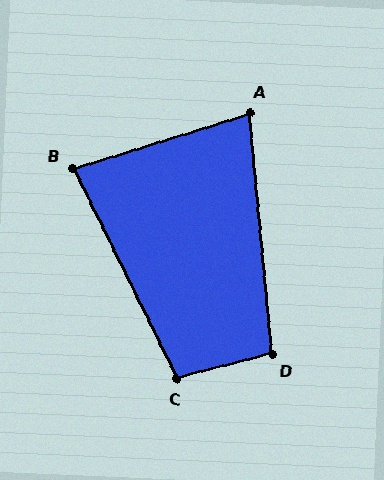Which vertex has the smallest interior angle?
A, at approximately 78 degrees.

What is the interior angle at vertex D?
Approximately 99 degrees (obtuse).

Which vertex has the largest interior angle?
C, at approximately 102 degrees.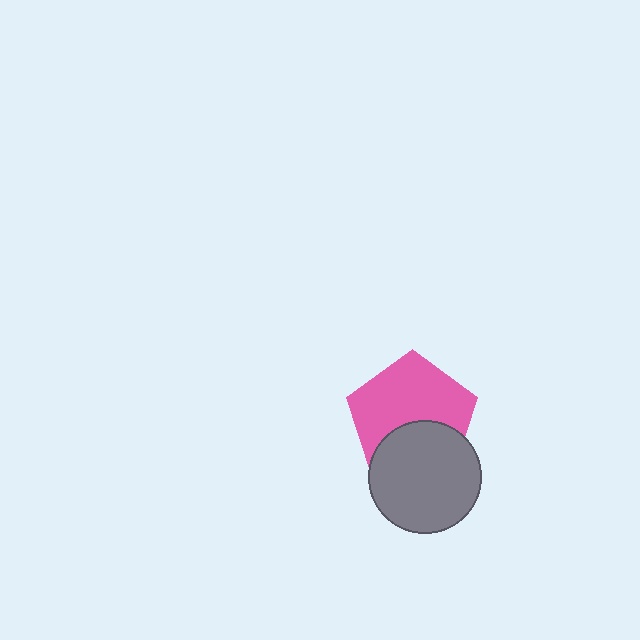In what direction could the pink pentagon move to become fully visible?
The pink pentagon could move up. That would shift it out from behind the gray circle entirely.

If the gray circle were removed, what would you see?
You would see the complete pink pentagon.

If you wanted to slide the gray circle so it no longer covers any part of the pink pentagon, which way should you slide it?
Slide it down — that is the most direct way to separate the two shapes.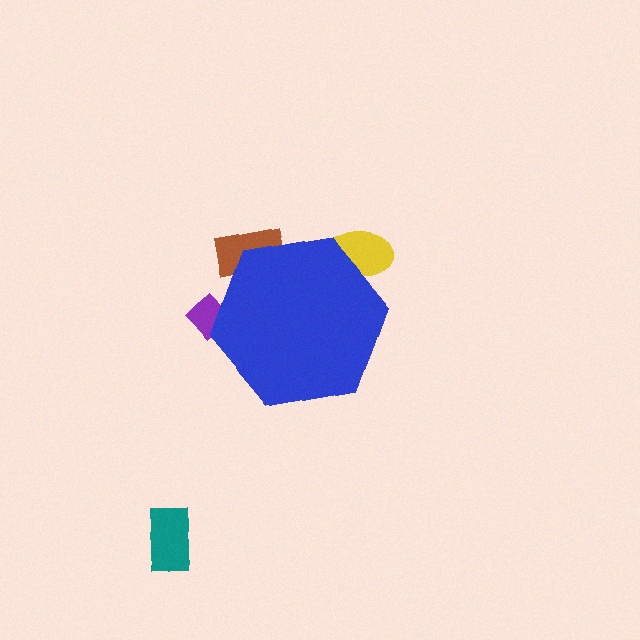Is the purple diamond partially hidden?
Yes, the purple diamond is partially hidden behind the blue hexagon.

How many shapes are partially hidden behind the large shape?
3 shapes are partially hidden.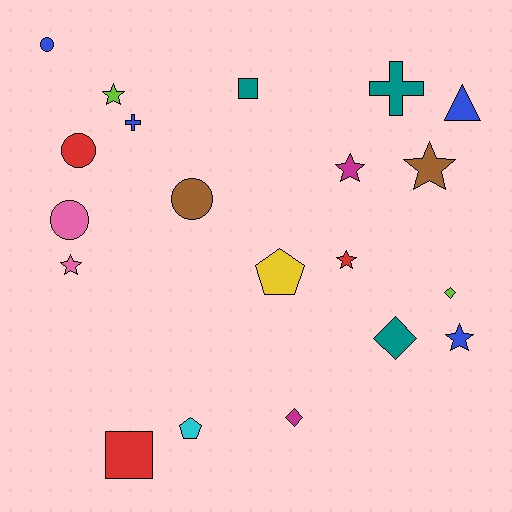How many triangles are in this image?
There is 1 triangle.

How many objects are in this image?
There are 20 objects.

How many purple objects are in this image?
There are no purple objects.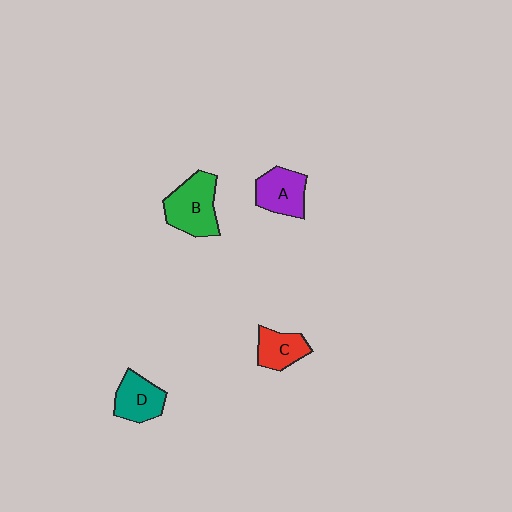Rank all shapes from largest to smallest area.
From largest to smallest: B (green), A (purple), D (teal), C (red).